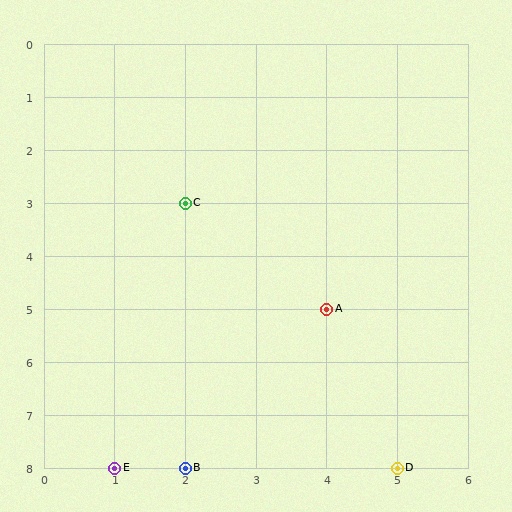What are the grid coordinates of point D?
Point D is at grid coordinates (5, 8).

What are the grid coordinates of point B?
Point B is at grid coordinates (2, 8).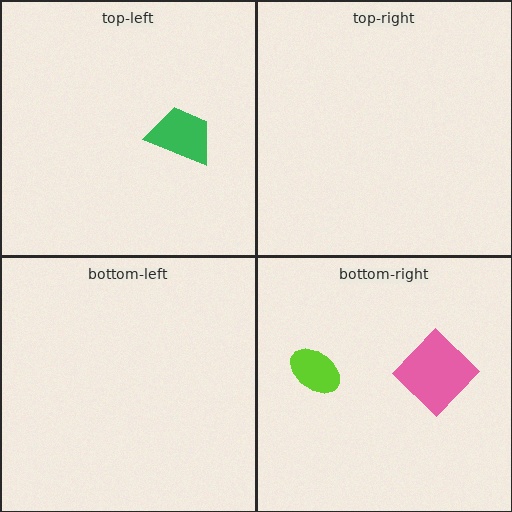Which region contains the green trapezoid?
The top-left region.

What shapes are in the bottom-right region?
The lime ellipse, the pink diamond.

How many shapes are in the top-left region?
1.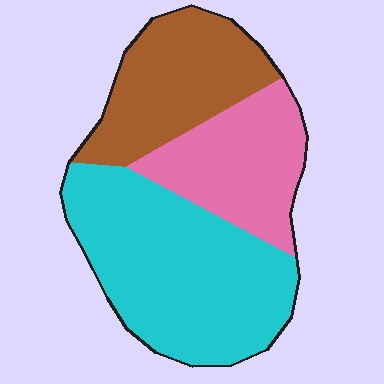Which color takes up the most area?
Cyan, at roughly 45%.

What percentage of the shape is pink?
Pink covers roughly 25% of the shape.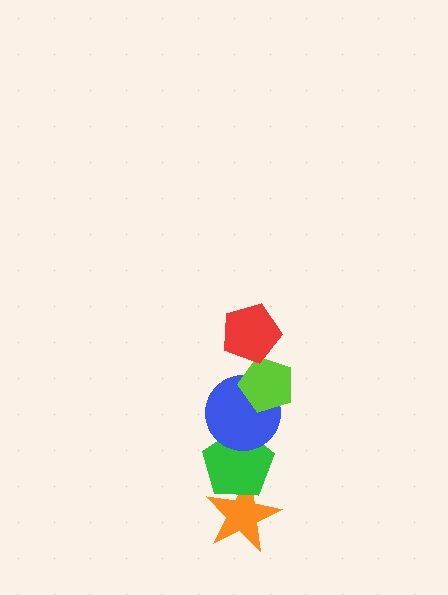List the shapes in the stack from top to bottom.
From top to bottom: the red pentagon, the lime pentagon, the blue circle, the green pentagon, the orange star.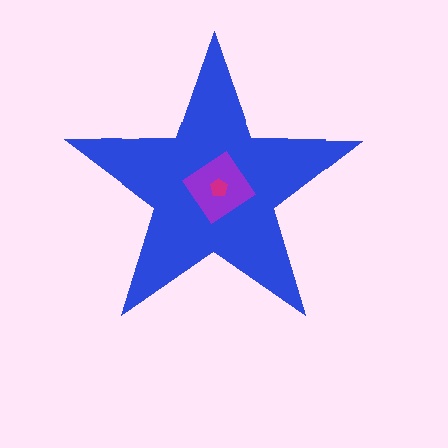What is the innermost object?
The magenta pentagon.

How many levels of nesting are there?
3.